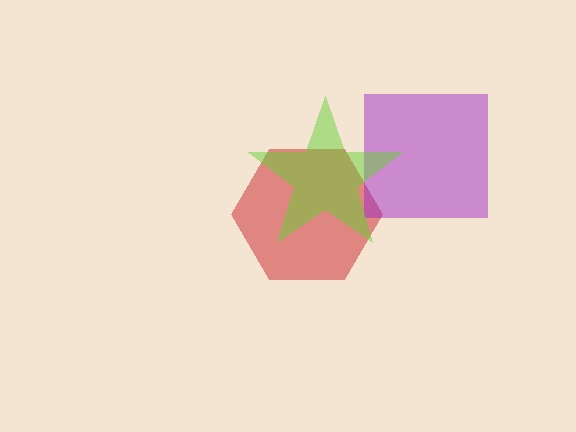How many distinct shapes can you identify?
There are 3 distinct shapes: a red hexagon, a purple square, a lime star.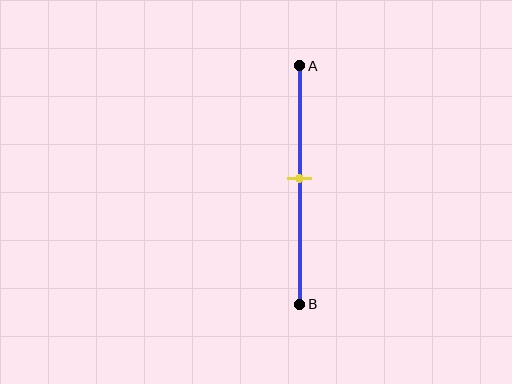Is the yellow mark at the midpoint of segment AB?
Yes, the mark is approximately at the midpoint.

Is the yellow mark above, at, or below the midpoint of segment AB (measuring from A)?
The yellow mark is approximately at the midpoint of segment AB.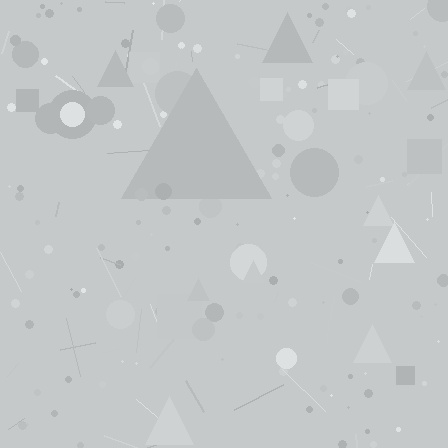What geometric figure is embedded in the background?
A triangle is embedded in the background.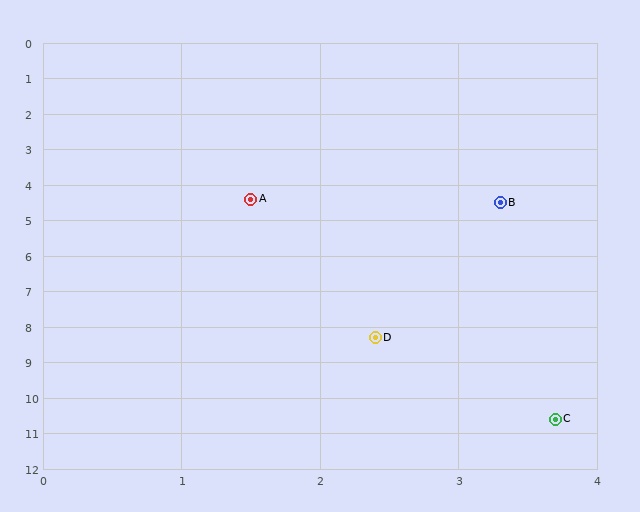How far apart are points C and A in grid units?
Points C and A are about 6.6 grid units apart.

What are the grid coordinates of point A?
Point A is at approximately (1.5, 4.4).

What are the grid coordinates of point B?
Point B is at approximately (3.3, 4.5).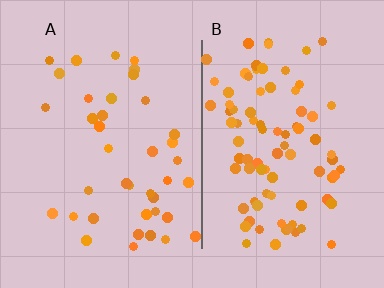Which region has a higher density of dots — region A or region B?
B (the right).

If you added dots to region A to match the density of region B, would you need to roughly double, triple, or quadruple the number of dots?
Approximately double.